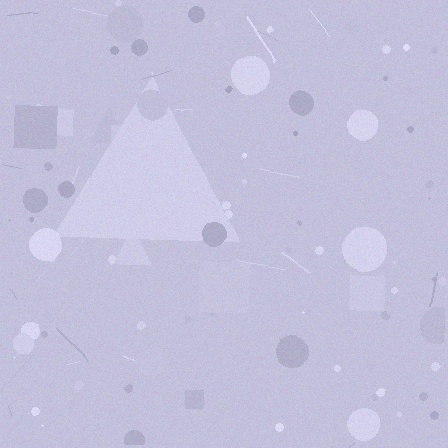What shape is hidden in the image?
A triangle is hidden in the image.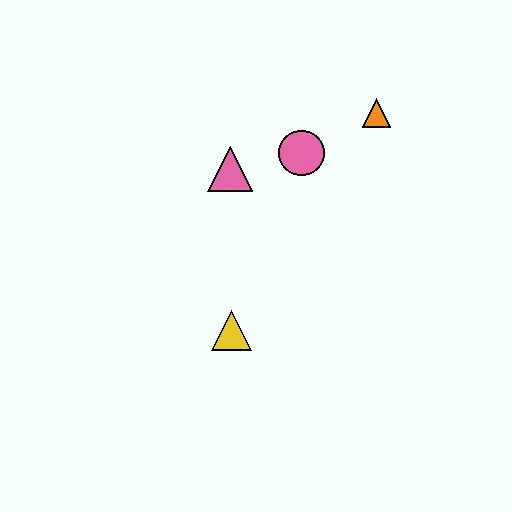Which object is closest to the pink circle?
The pink triangle is closest to the pink circle.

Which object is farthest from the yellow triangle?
The orange triangle is farthest from the yellow triangle.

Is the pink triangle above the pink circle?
No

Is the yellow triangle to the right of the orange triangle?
No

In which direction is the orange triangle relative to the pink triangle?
The orange triangle is to the right of the pink triangle.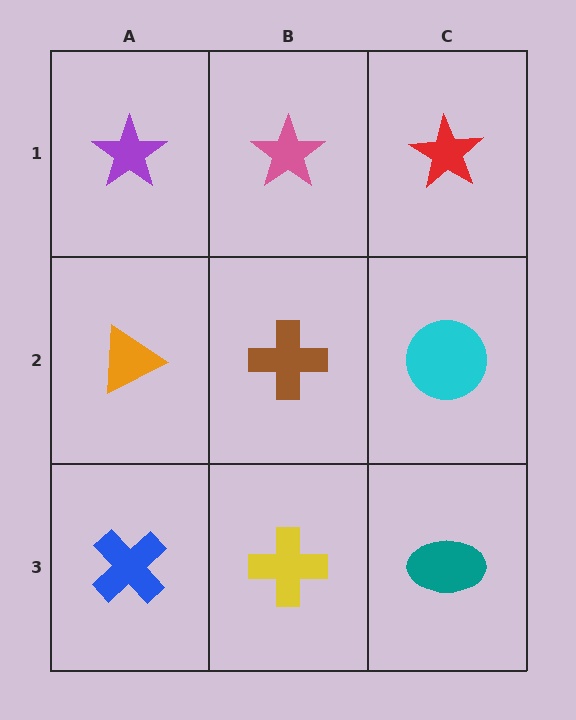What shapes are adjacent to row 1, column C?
A cyan circle (row 2, column C), a pink star (row 1, column B).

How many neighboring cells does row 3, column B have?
3.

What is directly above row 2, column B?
A pink star.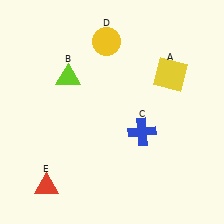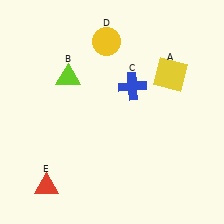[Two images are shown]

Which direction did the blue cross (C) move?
The blue cross (C) moved up.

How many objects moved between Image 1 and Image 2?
1 object moved between the two images.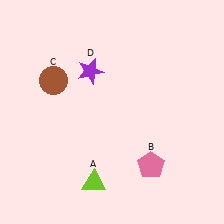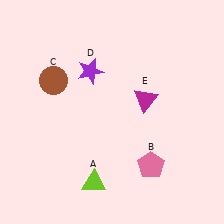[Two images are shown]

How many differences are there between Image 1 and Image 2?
There is 1 difference between the two images.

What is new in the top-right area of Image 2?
A magenta triangle (E) was added in the top-right area of Image 2.